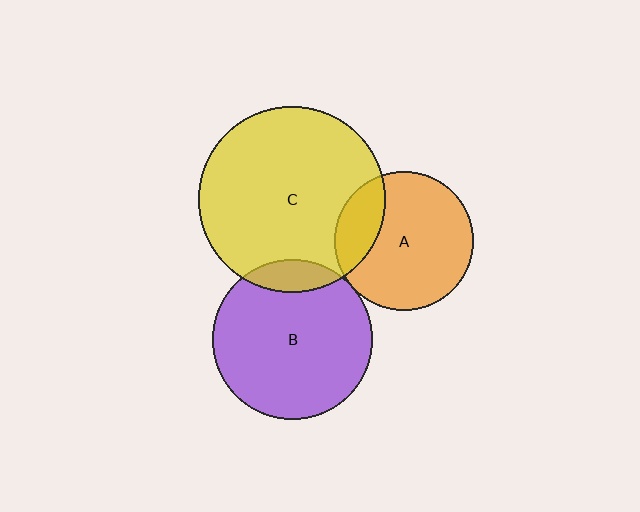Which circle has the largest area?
Circle C (yellow).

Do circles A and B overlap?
Yes.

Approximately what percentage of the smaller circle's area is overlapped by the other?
Approximately 5%.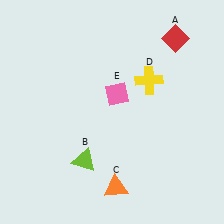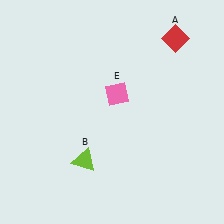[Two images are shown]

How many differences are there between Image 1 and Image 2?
There are 2 differences between the two images.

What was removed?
The yellow cross (D), the orange triangle (C) were removed in Image 2.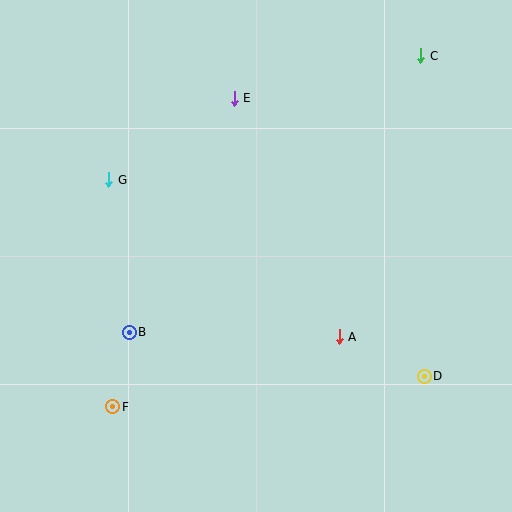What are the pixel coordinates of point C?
Point C is at (421, 56).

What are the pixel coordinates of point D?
Point D is at (424, 376).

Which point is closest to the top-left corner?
Point G is closest to the top-left corner.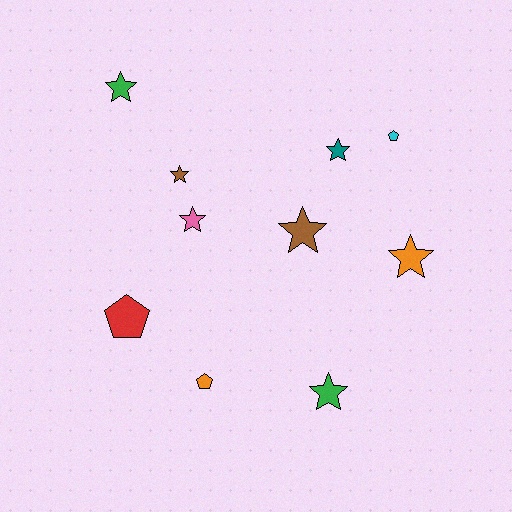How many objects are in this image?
There are 10 objects.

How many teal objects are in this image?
There is 1 teal object.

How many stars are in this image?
There are 7 stars.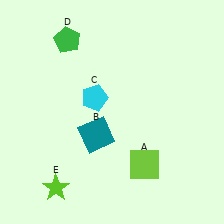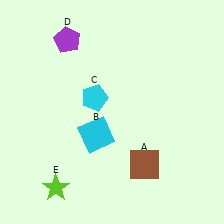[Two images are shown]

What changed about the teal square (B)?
In Image 1, B is teal. In Image 2, it changed to cyan.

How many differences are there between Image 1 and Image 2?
There are 3 differences between the two images.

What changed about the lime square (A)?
In Image 1, A is lime. In Image 2, it changed to brown.